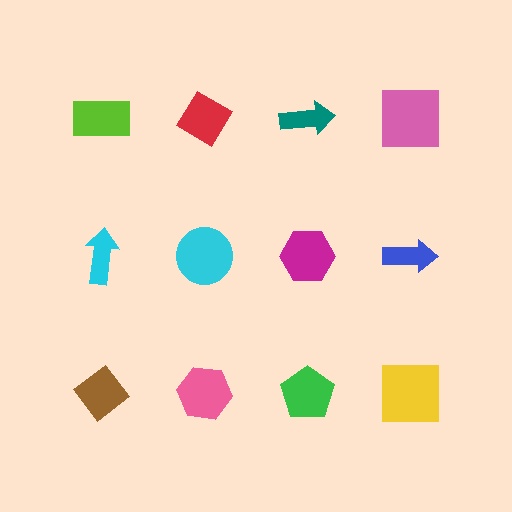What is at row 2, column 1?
A cyan arrow.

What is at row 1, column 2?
A red diamond.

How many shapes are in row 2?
4 shapes.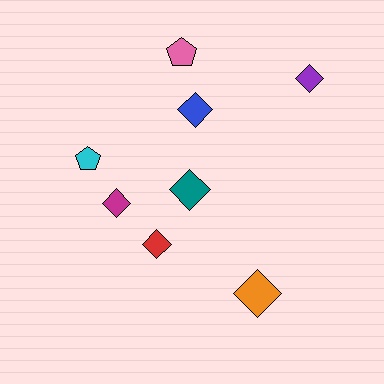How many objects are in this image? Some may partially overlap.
There are 8 objects.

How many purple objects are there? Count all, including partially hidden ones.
There is 1 purple object.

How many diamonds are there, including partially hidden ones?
There are 6 diamonds.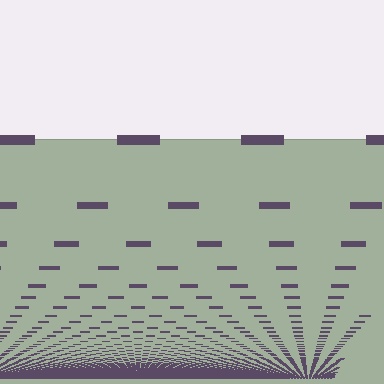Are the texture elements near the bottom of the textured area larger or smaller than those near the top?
Smaller. The gradient is inverted — elements near the bottom are smaller and denser.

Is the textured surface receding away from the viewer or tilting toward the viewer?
The surface appears to tilt toward the viewer. Texture elements get larger and sparser toward the top.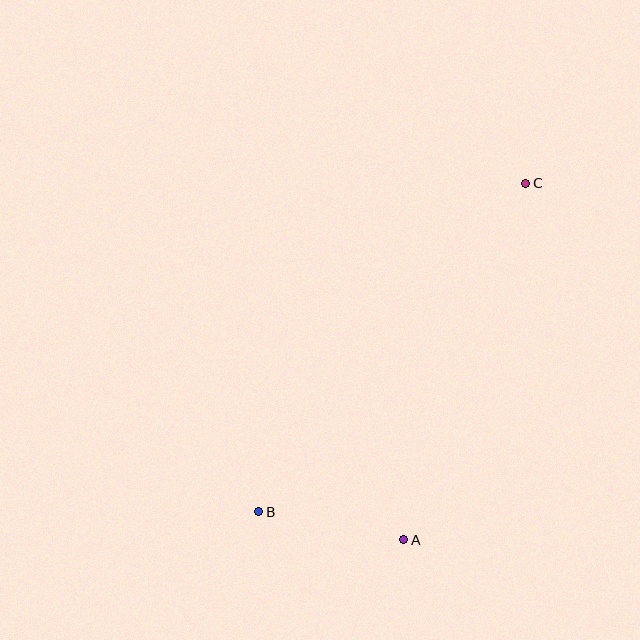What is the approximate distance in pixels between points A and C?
The distance between A and C is approximately 377 pixels.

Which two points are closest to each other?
Points A and B are closest to each other.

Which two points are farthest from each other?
Points B and C are farthest from each other.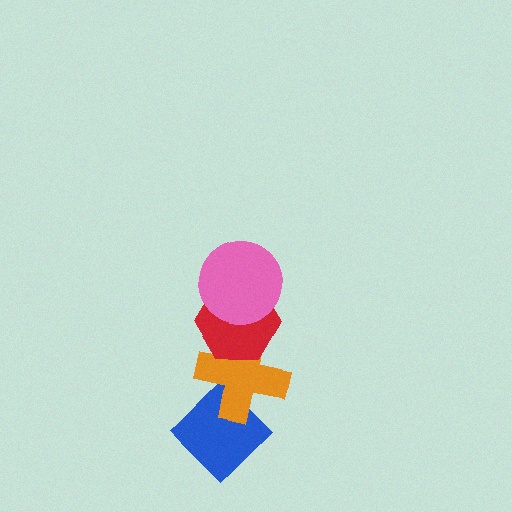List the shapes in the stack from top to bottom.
From top to bottom: the pink circle, the red hexagon, the orange cross, the blue diamond.